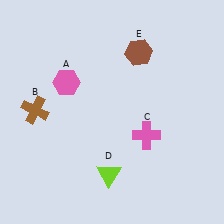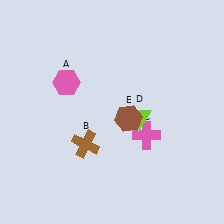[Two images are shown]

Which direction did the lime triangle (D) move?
The lime triangle (D) moved up.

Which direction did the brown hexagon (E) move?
The brown hexagon (E) moved down.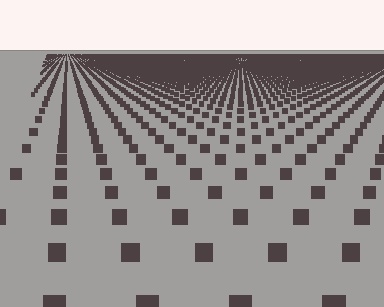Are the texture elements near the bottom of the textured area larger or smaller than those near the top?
Larger. Near the bottom, elements are closer to the viewer and appear at a bigger on-screen size.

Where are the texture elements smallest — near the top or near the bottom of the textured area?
Near the top.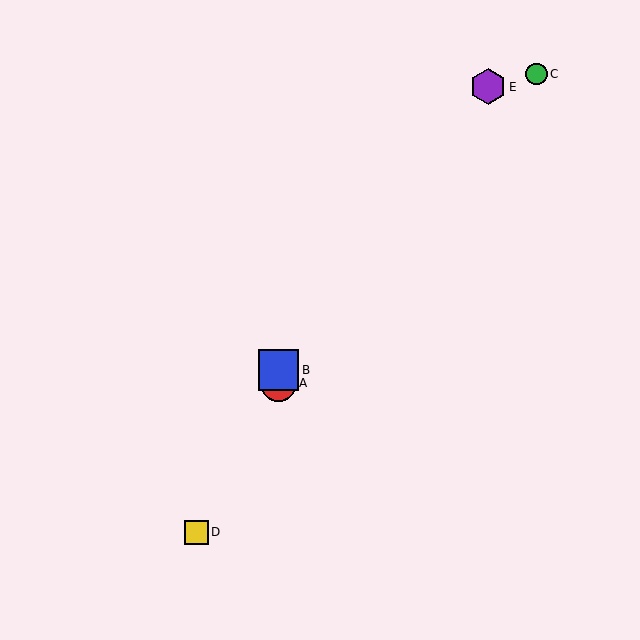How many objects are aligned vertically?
2 objects (A, B) are aligned vertically.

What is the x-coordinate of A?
Object A is at x≈278.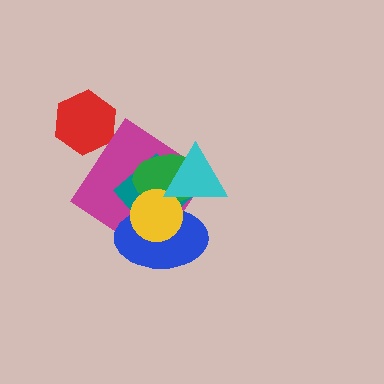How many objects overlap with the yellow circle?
5 objects overlap with the yellow circle.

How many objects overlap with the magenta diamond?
5 objects overlap with the magenta diamond.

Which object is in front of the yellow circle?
The cyan triangle is in front of the yellow circle.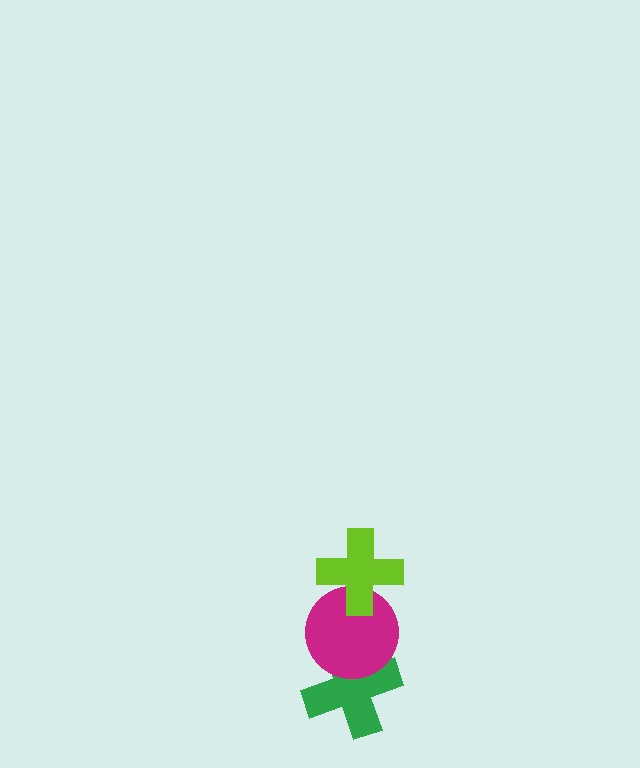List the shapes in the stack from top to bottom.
From top to bottom: the lime cross, the magenta circle, the green cross.